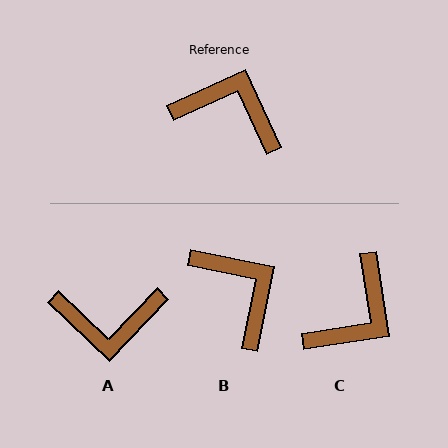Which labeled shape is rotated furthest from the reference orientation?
A, about 158 degrees away.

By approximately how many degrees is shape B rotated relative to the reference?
Approximately 36 degrees clockwise.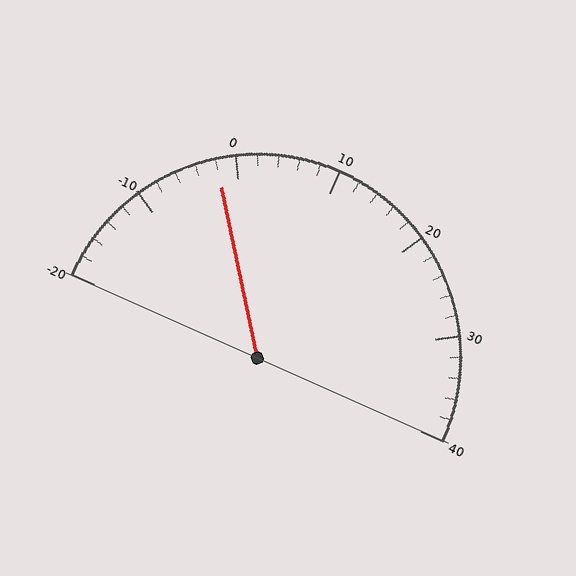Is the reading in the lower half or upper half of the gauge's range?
The reading is in the lower half of the range (-20 to 40).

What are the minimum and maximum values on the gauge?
The gauge ranges from -20 to 40.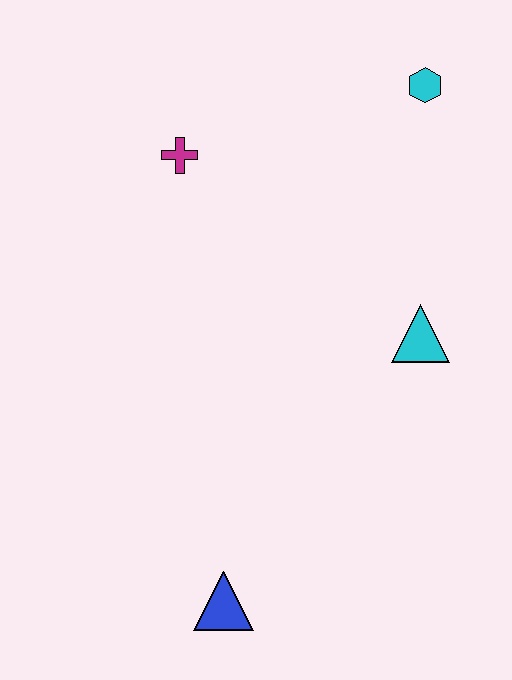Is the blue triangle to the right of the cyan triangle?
No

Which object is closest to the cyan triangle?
The cyan hexagon is closest to the cyan triangle.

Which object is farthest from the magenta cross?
The blue triangle is farthest from the magenta cross.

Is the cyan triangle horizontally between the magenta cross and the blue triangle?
No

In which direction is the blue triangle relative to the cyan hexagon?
The blue triangle is below the cyan hexagon.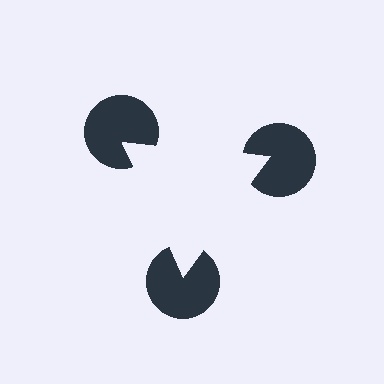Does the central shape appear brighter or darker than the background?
It typically appears slightly brighter than the background, even though no actual brightness change is drawn.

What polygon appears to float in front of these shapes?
An illusory triangle — its edges are inferred from the aligned wedge cuts in the pac-man discs, not physically drawn.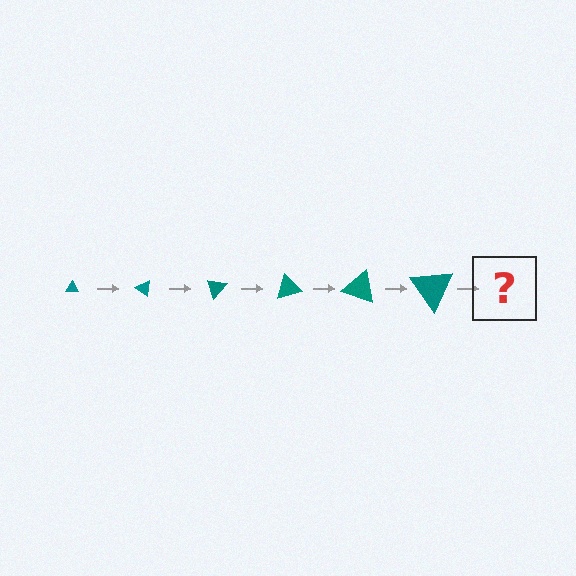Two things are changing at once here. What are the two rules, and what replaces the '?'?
The two rules are that the triangle grows larger each step and it rotates 35 degrees each step. The '?' should be a triangle, larger than the previous one and rotated 210 degrees from the start.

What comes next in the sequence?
The next element should be a triangle, larger than the previous one and rotated 210 degrees from the start.